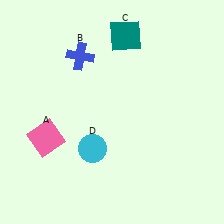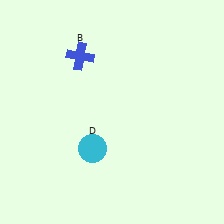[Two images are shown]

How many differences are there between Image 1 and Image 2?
There are 2 differences between the two images.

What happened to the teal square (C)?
The teal square (C) was removed in Image 2. It was in the top-right area of Image 1.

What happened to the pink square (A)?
The pink square (A) was removed in Image 2. It was in the bottom-left area of Image 1.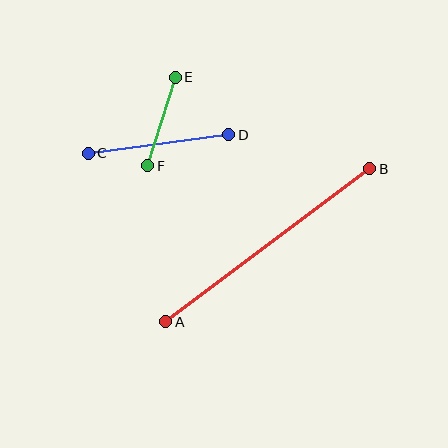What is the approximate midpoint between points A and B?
The midpoint is at approximately (268, 245) pixels.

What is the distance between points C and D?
The distance is approximately 142 pixels.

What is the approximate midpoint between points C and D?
The midpoint is at approximately (159, 144) pixels.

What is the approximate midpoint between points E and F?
The midpoint is at approximately (161, 122) pixels.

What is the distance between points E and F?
The distance is approximately 92 pixels.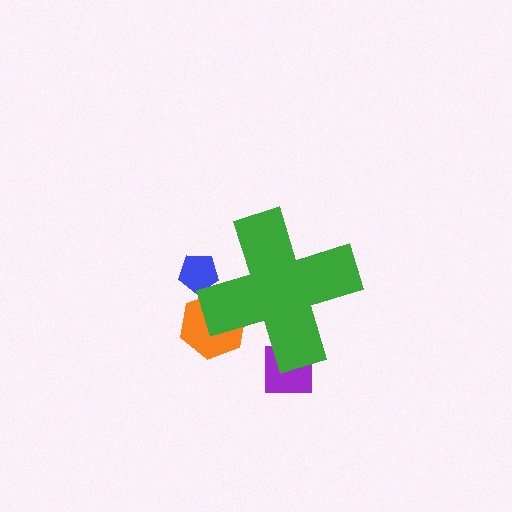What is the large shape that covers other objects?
A green cross.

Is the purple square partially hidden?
Yes, the purple square is partially hidden behind the green cross.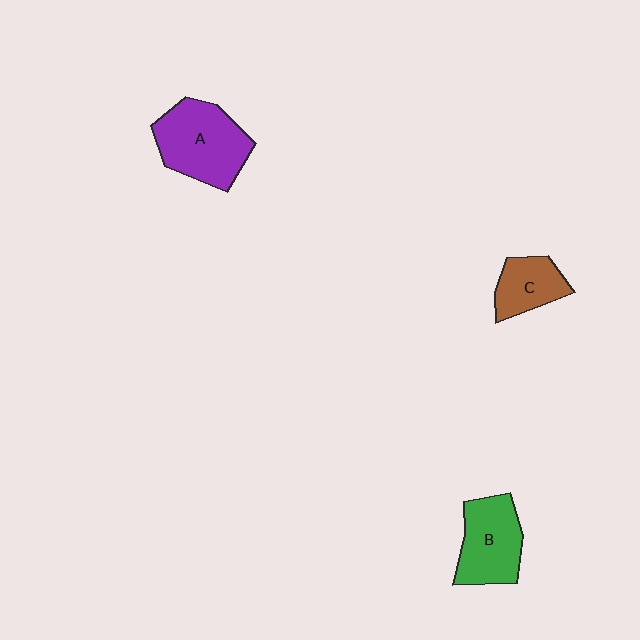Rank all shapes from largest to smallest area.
From largest to smallest: A (purple), B (green), C (brown).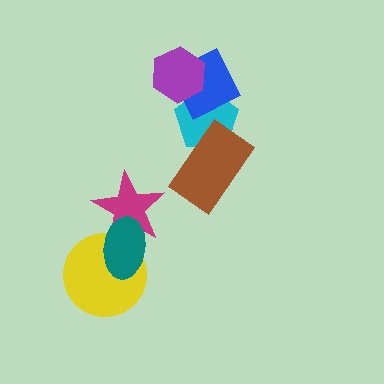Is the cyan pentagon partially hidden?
Yes, it is partially covered by another shape.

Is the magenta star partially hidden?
Yes, it is partially covered by another shape.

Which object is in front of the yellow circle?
The teal ellipse is in front of the yellow circle.